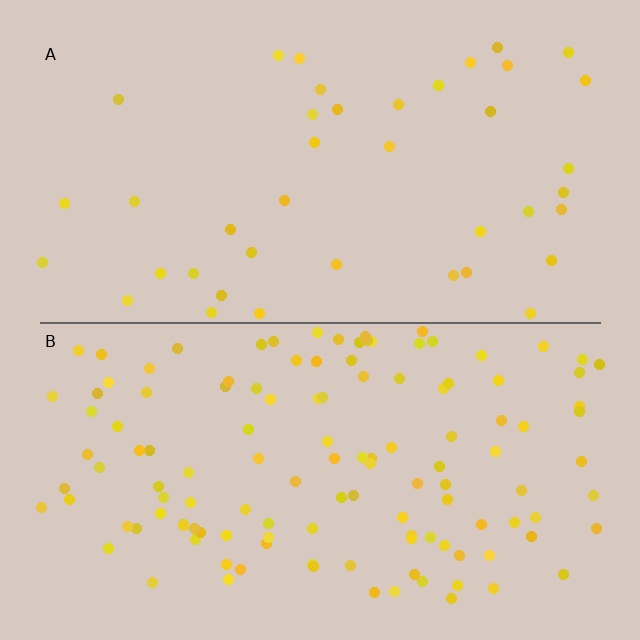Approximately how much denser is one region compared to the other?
Approximately 3.1× — region B over region A.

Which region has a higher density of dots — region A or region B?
B (the bottom).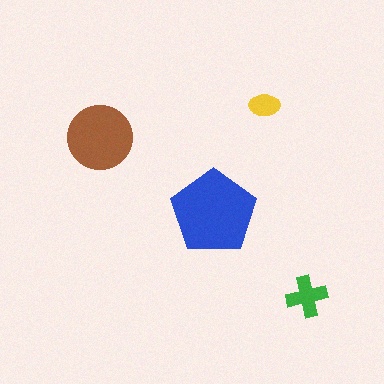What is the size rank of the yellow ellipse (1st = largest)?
4th.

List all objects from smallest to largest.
The yellow ellipse, the green cross, the brown circle, the blue pentagon.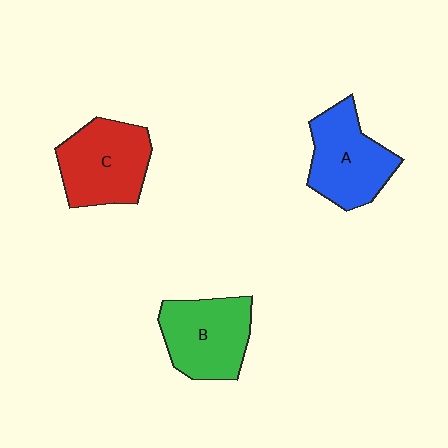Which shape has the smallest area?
Shape B (green).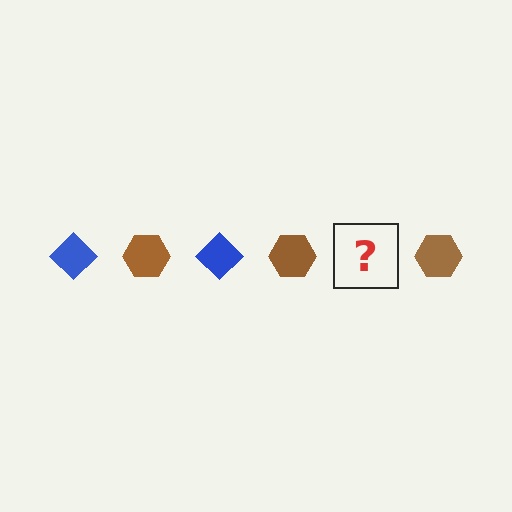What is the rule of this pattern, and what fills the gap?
The rule is that the pattern alternates between blue diamond and brown hexagon. The gap should be filled with a blue diamond.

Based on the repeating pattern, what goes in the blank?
The blank should be a blue diamond.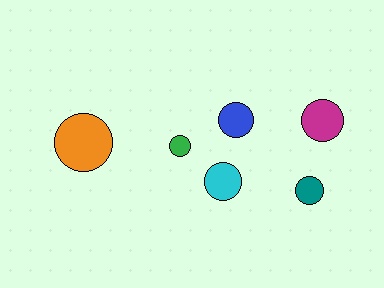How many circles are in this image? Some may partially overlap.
There are 6 circles.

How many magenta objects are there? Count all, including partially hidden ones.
There is 1 magenta object.